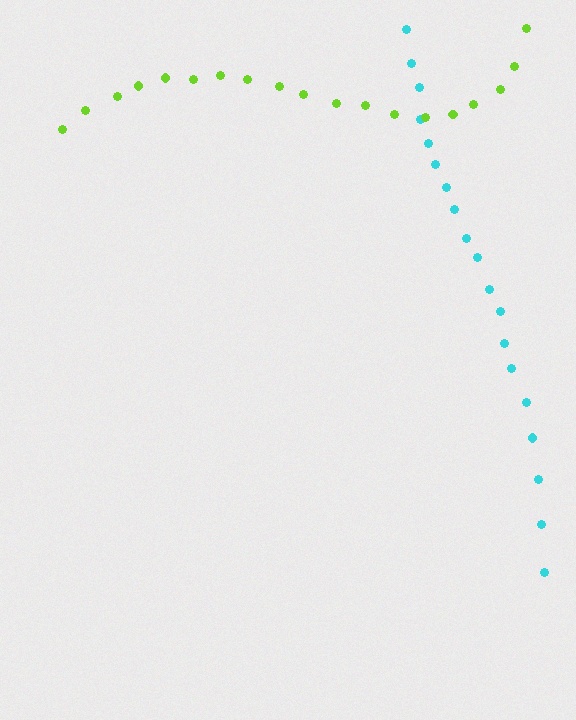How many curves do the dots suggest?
There are 2 distinct paths.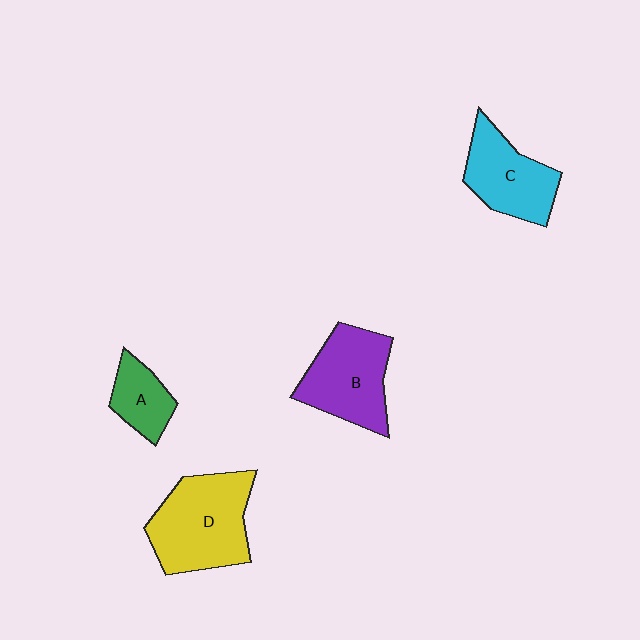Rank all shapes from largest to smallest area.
From largest to smallest: D (yellow), B (purple), C (cyan), A (green).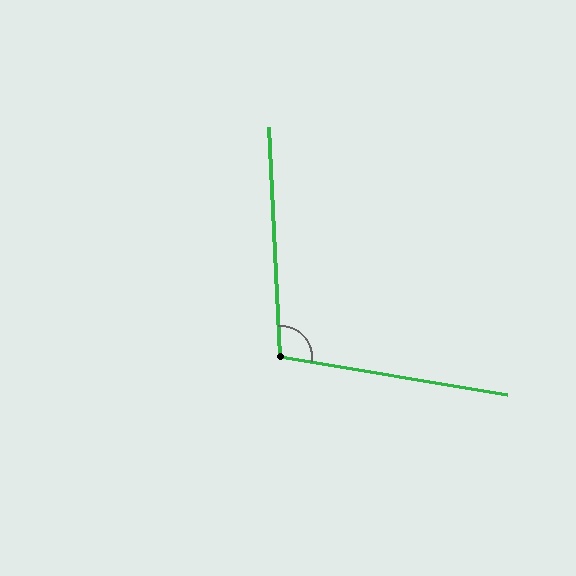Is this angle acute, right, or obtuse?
It is obtuse.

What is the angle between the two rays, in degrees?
Approximately 102 degrees.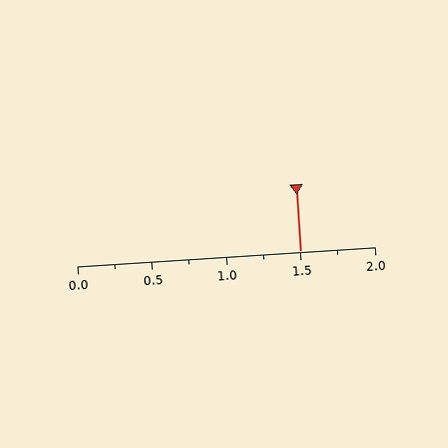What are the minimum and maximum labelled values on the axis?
The axis runs from 0.0 to 2.0.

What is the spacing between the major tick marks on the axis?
The major ticks are spaced 0.5 apart.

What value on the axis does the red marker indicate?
The marker indicates approximately 1.5.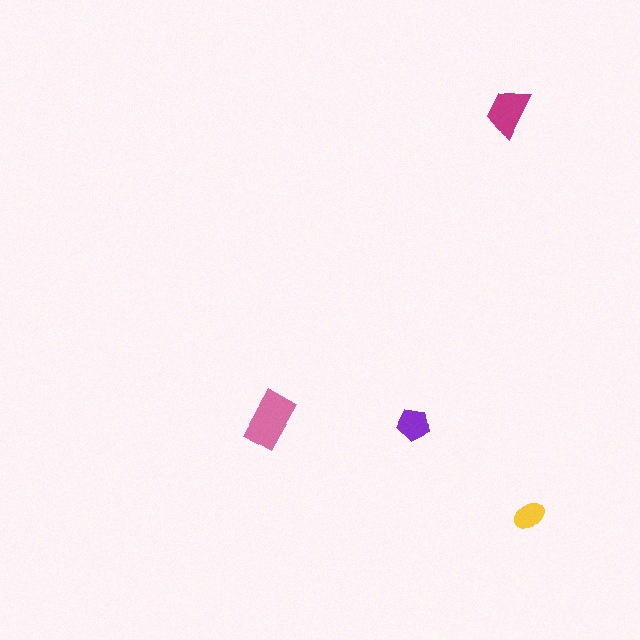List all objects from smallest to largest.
The yellow ellipse, the purple pentagon, the magenta trapezoid, the pink rectangle.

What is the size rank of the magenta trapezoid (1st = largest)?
2nd.